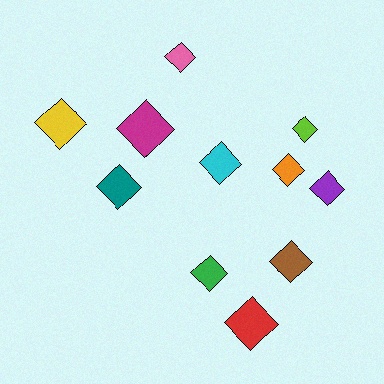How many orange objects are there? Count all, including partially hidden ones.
There is 1 orange object.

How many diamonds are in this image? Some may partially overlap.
There are 11 diamonds.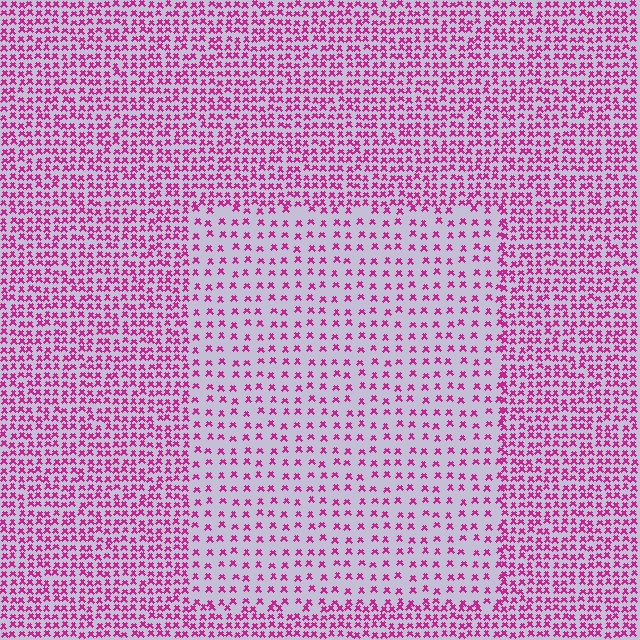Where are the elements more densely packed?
The elements are more densely packed outside the rectangle boundary.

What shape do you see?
I see a rectangle.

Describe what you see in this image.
The image contains small magenta elements arranged at two different densities. A rectangle-shaped region is visible where the elements are less densely packed than the surrounding area.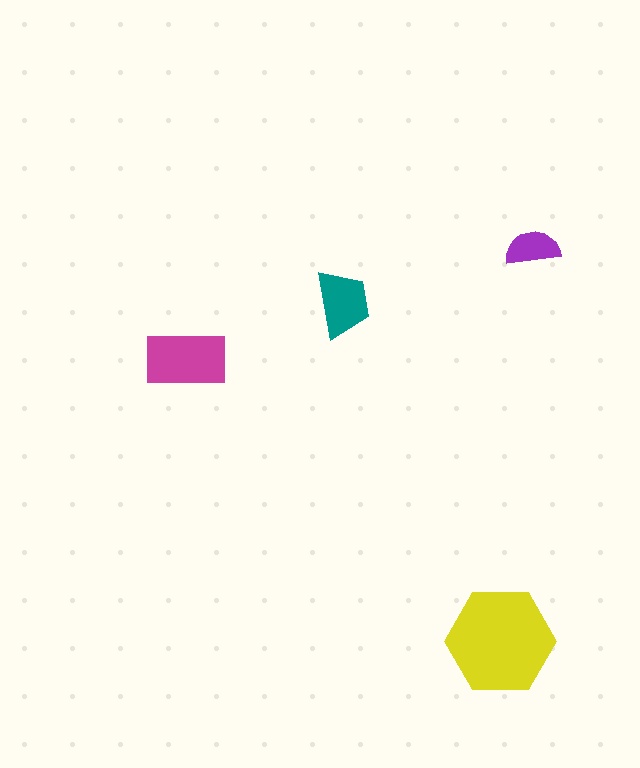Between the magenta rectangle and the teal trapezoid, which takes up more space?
The magenta rectangle.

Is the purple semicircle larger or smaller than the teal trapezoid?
Smaller.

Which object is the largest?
The yellow hexagon.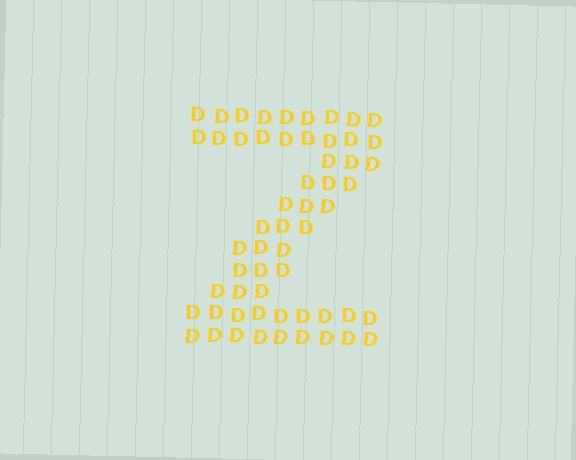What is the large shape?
The large shape is the letter Z.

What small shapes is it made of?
It is made of small letter D's.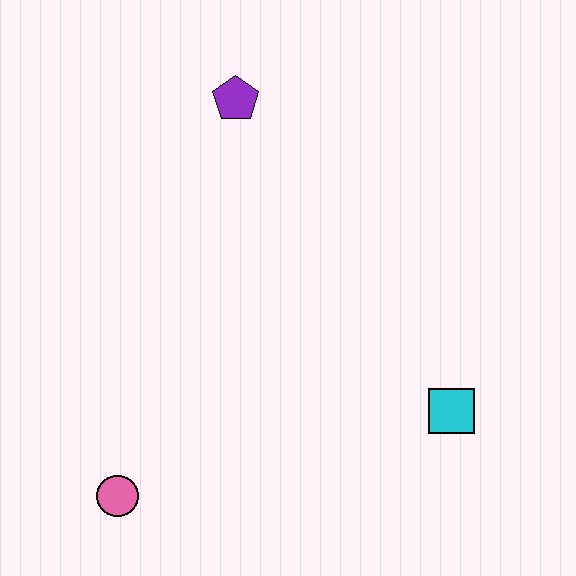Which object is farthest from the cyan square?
The purple pentagon is farthest from the cyan square.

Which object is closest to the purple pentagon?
The cyan square is closest to the purple pentagon.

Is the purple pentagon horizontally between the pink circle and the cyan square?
Yes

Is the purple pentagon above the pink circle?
Yes